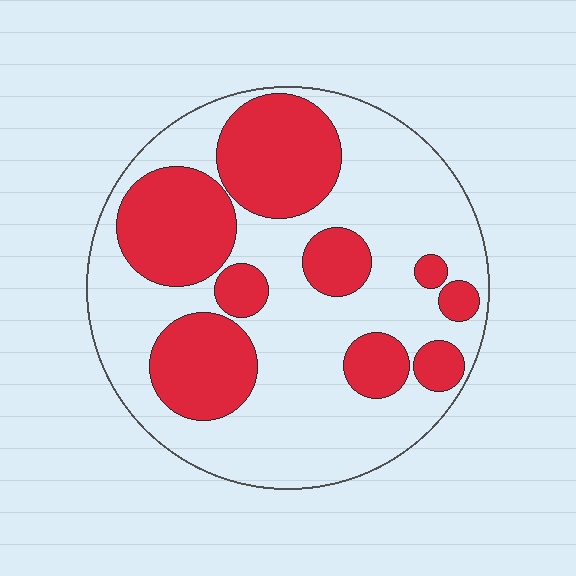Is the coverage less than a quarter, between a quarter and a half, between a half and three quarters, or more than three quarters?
Between a quarter and a half.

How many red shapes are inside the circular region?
9.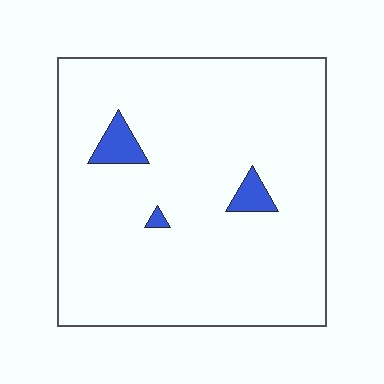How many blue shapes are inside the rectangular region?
3.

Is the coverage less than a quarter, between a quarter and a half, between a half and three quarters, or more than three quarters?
Less than a quarter.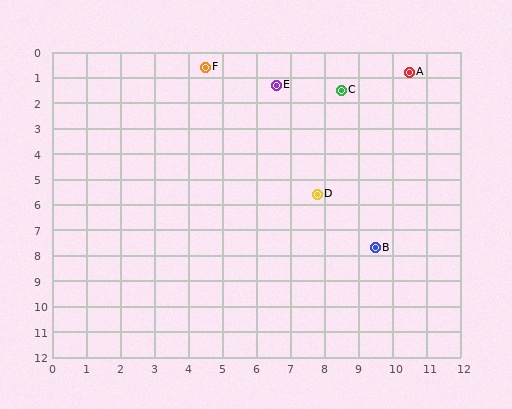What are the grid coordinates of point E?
Point E is at approximately (6.6, 1.3).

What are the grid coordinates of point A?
Point A is at approximately (10.5, 0.8).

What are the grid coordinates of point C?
Point C is at approximately (8.5, 1.5).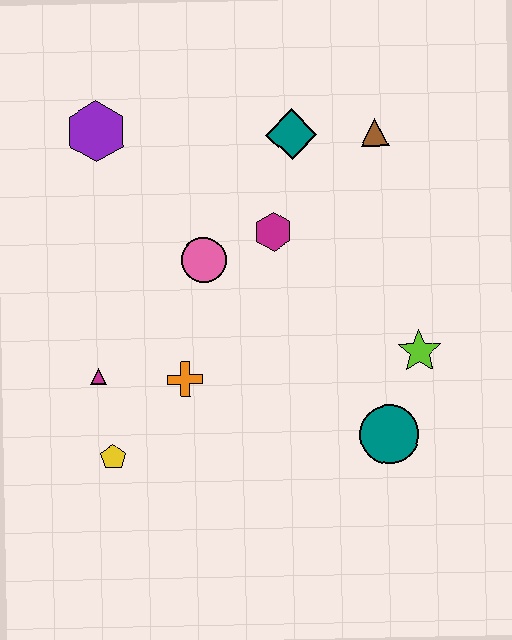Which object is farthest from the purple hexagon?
The teal circle is farthest from the purple hexagon.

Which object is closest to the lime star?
The teal circle is closest to the lime star.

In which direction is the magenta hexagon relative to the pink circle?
The magenta hexagon is to the right of the pink circle.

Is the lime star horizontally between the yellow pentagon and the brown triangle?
No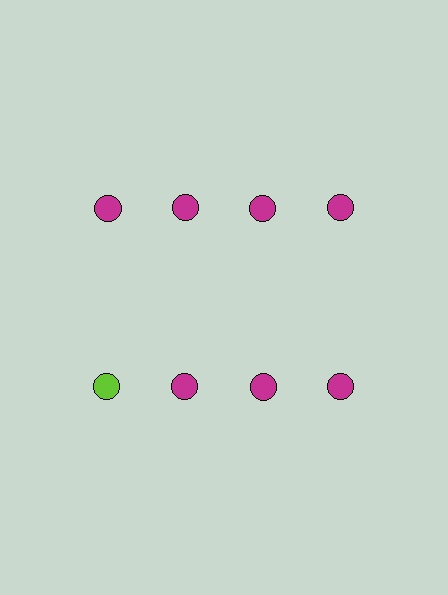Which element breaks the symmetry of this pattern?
The lime circle in the second row, leftmost column breaks the symmetry. All other shapes are magenta circles.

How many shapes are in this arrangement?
There are 8 shapes arranged in a grid pattern.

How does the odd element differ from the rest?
It has a different color: lime instead of magenta.